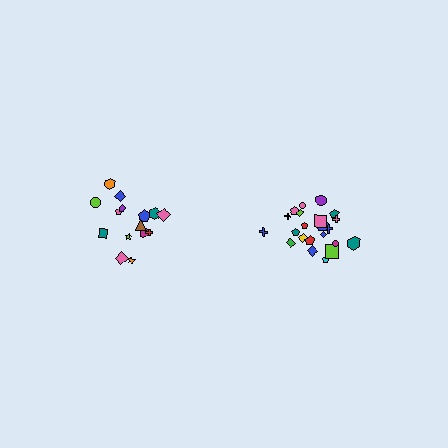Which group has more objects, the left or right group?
The right group.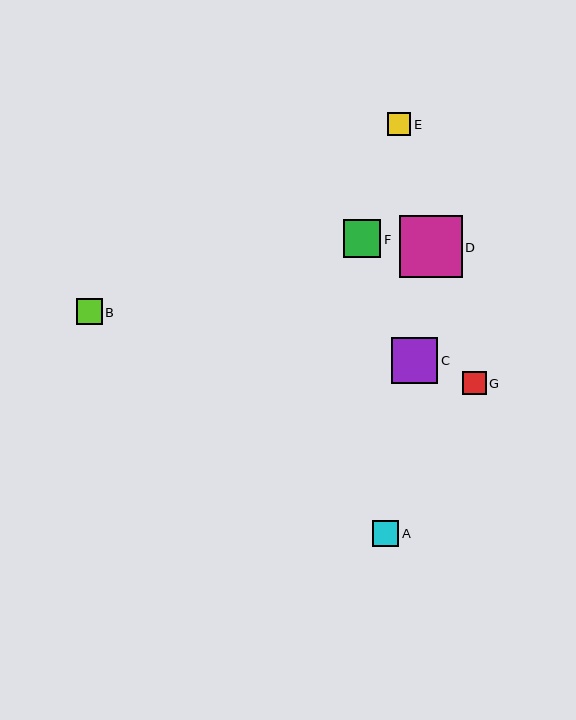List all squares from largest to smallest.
From largest to smallest: D, C, F, A, B, G, E.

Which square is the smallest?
Square E is the smallest with a size of approximately 23 pixels.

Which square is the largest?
Square D is the largest with a size of approximately 63 pixels.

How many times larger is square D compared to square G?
Square D is approximately 2.7 times the size of square G.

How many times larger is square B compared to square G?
Square B is approximately 1.1 times the size of square G.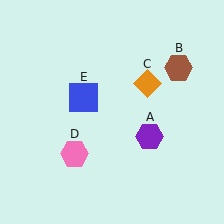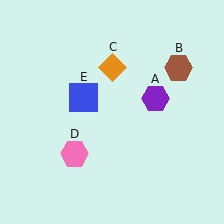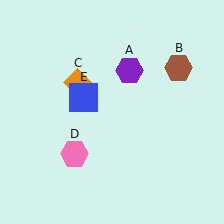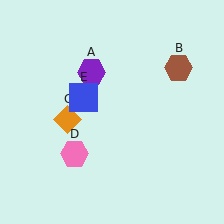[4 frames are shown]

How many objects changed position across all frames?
2 objects changed position: purple hexagon (object A), orange diamond (object C).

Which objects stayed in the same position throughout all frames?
Brown hexagon (object B) and pink hexagon (object D) and blue square (object E) remained stationary.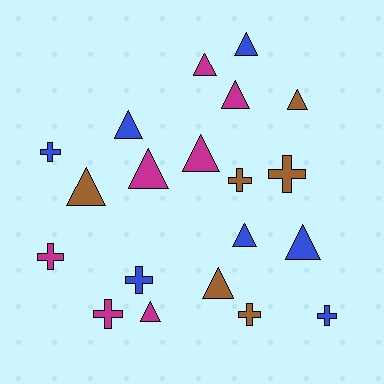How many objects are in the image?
There are 20 objects.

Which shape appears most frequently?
Triangle, with 12 objects.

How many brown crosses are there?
There are 3 brown crosses.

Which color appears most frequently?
Blue, with 7 objects.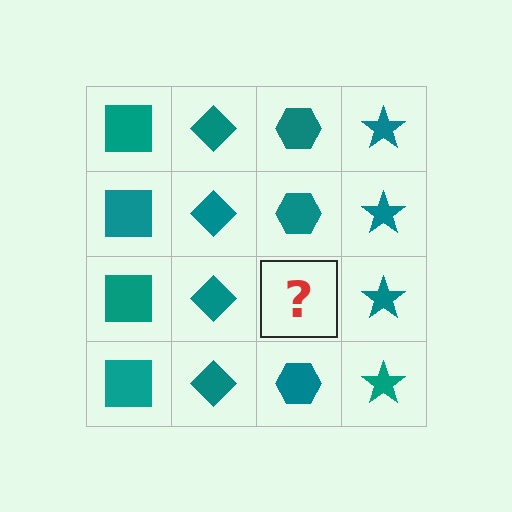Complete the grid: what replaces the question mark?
The question mark should be replaced with a teal hexagon.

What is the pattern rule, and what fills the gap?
The rule is that each column has a consistent shape. The gap should be filled with a teal hexagon.